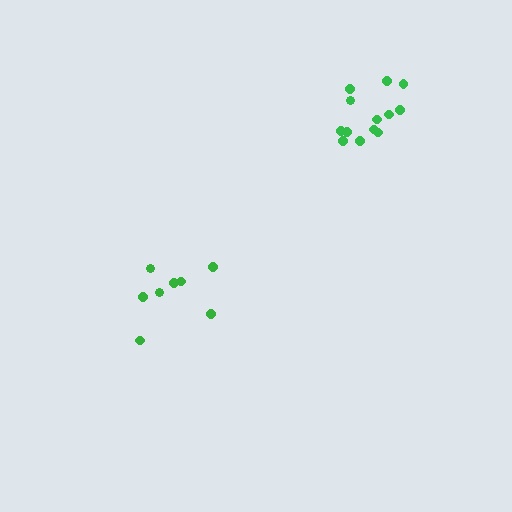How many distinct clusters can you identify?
There are 2 distinct clusters.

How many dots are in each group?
Group 1: 13 dots, Group 2: 8 dots (21 total).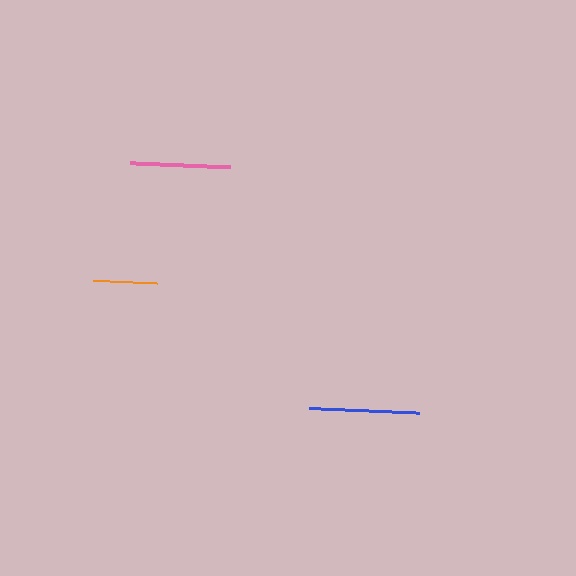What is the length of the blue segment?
The blue segment is approximately 109 pixels long.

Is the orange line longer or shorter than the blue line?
The blue line is longer than the orange line.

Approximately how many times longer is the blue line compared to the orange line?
The blue line is approximately 1.7 times the length of the orange line.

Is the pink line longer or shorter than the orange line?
The pink line is longer than the orange line.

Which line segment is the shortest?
The orange line is the shortest at approximately 63 pixels.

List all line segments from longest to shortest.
From longest to shortest: blue, pink, orange.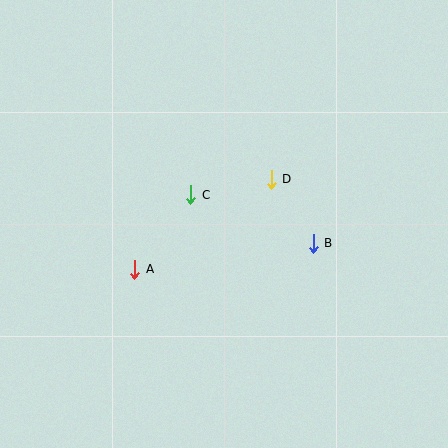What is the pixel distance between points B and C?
The distance between B and C is 132 pixels.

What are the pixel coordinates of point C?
Point C is at (191, 195).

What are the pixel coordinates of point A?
Point A is at (135, 269).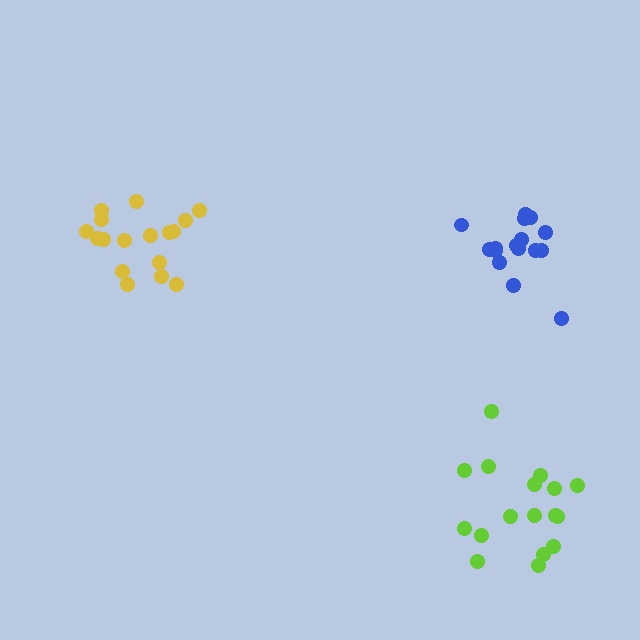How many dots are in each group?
Group 1: 17 dots, Group 2: 16 dots, Group 3: 17 dots (50 total).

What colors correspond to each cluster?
The clusters are colored: yellow, blue, lime.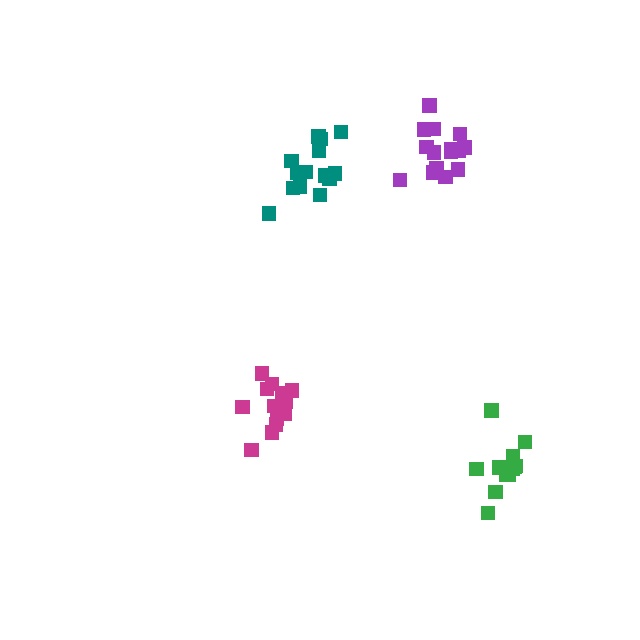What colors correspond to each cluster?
The clusters are colored: magenta, teal, green, purple.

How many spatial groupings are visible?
There are 4 spatial groupings.